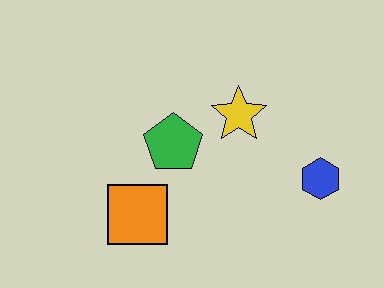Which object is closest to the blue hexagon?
The yellow star is closest to the blue hexagon.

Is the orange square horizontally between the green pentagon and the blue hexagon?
No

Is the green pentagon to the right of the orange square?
Yes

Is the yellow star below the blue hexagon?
No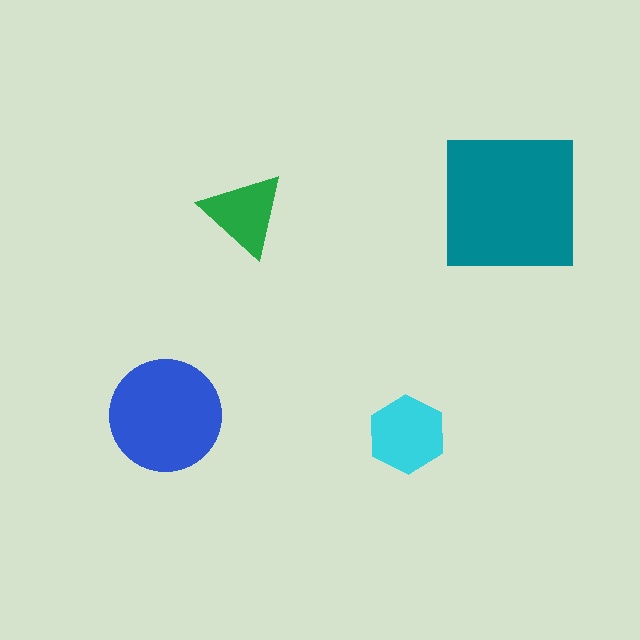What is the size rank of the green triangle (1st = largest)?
4th.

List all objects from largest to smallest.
The teal square, the blue circle, the cyan hexagon, the green triangle.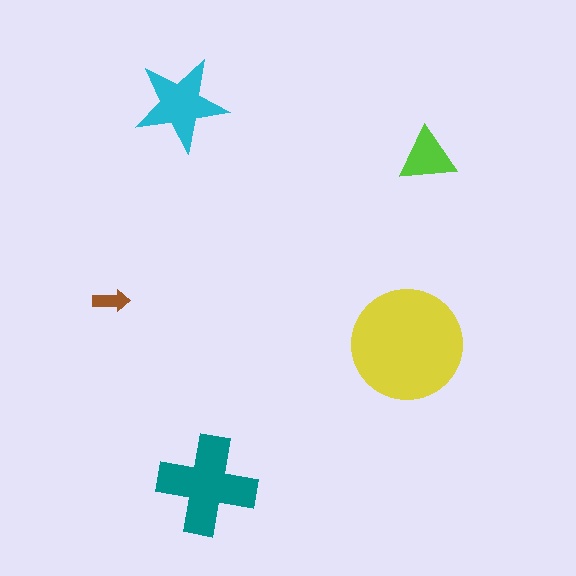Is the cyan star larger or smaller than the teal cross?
Smaller.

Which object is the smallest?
The brown arrow.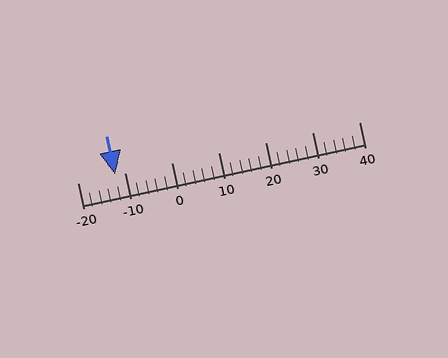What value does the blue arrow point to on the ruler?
The blue arrow points to approximately -12.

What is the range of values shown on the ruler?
The ruler shows values from -20 to 40.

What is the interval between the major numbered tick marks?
The major tick marks are spaced 10 units apart.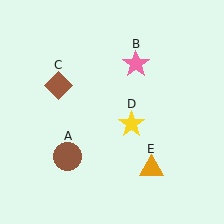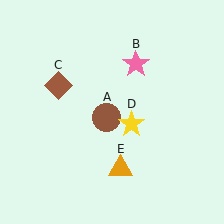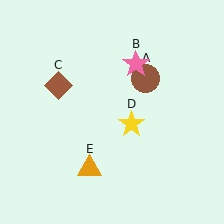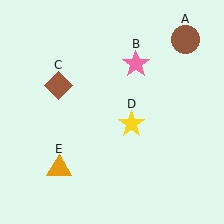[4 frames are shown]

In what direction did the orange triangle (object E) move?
The orange triangle (object E) moved left.